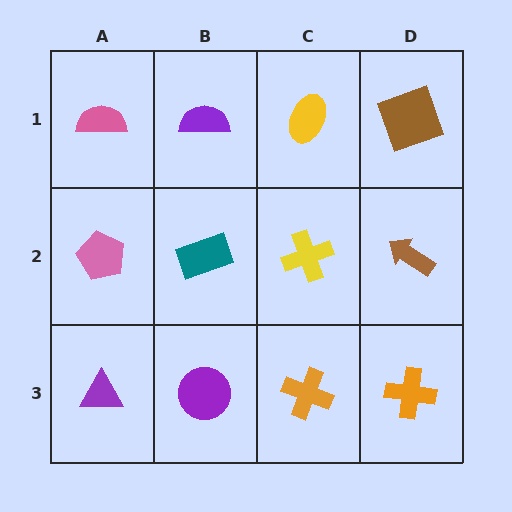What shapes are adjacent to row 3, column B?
A teal rectangle (row 2, column B), a purple triangle (row 3, column A), an orange cross (row 3, column C).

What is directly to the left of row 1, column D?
A yellow ellipse.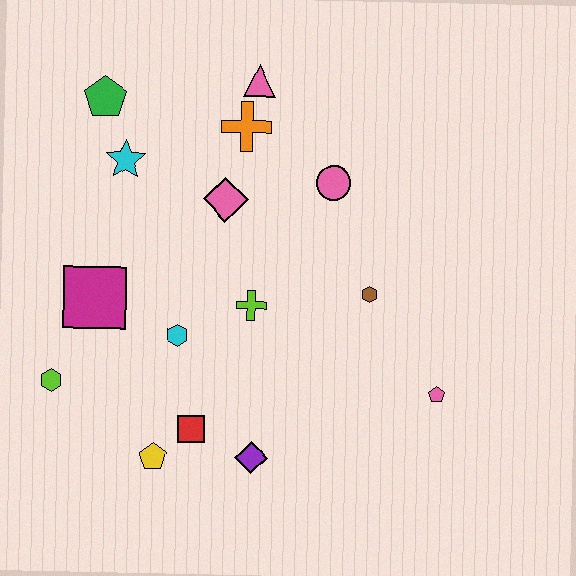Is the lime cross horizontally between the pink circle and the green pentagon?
Yes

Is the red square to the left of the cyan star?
No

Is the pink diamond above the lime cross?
Yes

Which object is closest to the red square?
The yellow pentagon is closest to the red square.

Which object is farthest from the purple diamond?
The green pentagon is farthest from the purple diamond.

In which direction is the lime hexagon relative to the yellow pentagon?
The lime hexagon is to the left of the yellow pentagon.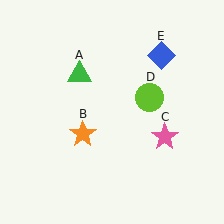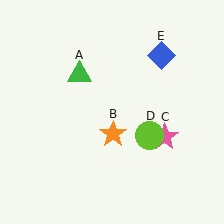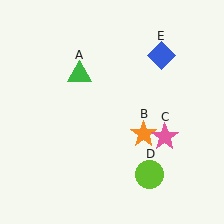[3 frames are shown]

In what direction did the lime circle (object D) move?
The lime circle (object D) moved down.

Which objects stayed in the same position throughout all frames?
Green triangle (object A) and pink star (object C) and blue diamond (object E) remained stationary.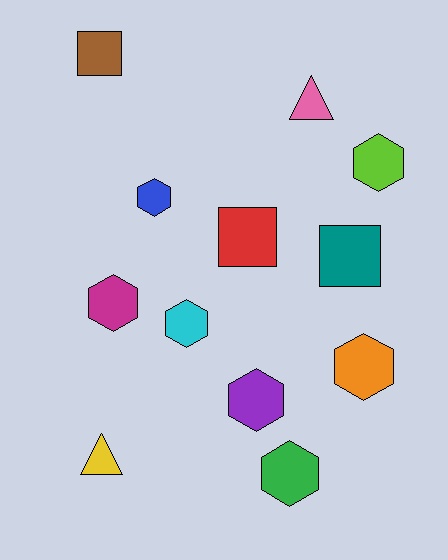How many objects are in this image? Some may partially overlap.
There are 12 objects.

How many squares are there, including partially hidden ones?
There are 3 squares.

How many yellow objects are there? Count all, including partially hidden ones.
There is 1 yellow object.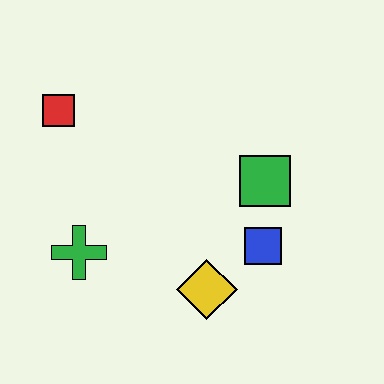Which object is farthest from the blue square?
The red square is farthest from the blue square.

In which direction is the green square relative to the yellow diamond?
The green square is above the yellow diamond.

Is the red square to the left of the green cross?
Yes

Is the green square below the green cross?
No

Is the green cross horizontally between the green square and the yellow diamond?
No